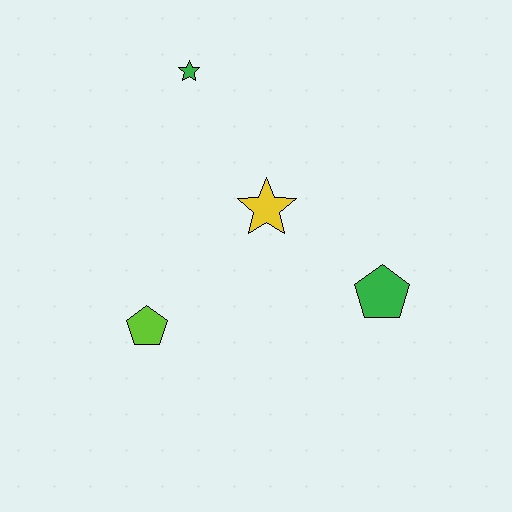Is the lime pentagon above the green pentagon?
No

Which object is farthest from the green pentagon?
The green star is farthest from the green pentagon.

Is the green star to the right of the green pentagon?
No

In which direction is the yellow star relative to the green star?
The yellow star is below the green star.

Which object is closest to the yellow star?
The green pentagon is closest to the yellow star.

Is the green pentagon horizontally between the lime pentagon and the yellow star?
No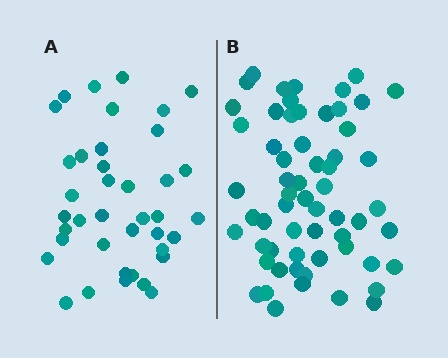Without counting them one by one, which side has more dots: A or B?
Region B (the right region) has more dots.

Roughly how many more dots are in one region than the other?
Region B has approximately 20 more dots than region A.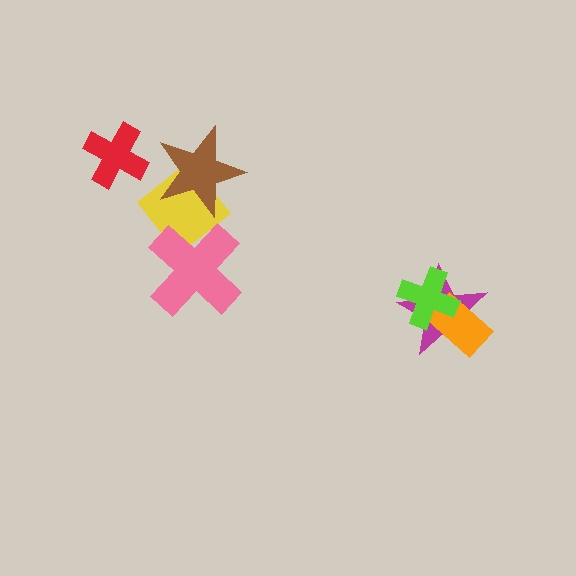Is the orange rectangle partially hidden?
Yes, it is partially covered by another shape.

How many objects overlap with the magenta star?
2 objects overlap with the magenta star.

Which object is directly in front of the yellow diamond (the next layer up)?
The brown star is directly in front of the yellow diamond.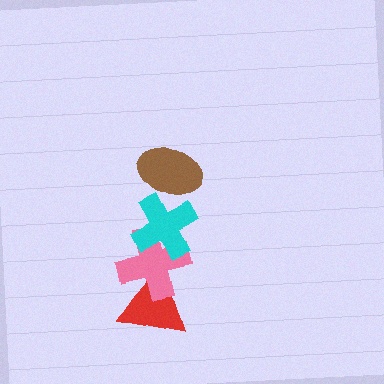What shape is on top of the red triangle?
The pink cross is on top of the red triangle.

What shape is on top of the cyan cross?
The brown ellipse is on top of the cyan cross.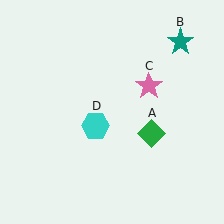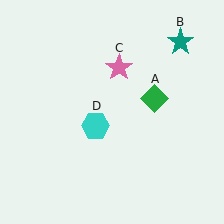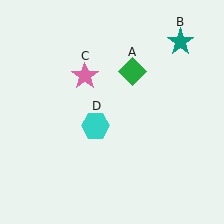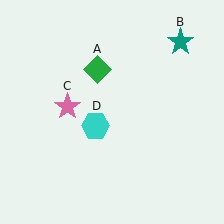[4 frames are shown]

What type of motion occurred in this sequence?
The green diamond (object A), pink star (object C) rotated counterclockwise around the center of the scene.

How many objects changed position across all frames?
2 objects changed position: green diamond (object A), pink star (object C).